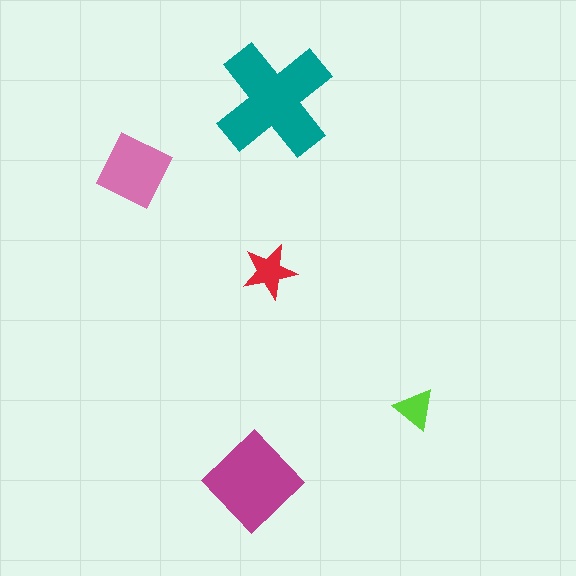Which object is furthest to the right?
The lime triangle is rightmost.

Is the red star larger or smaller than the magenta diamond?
Smaller.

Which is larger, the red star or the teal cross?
The teal cross.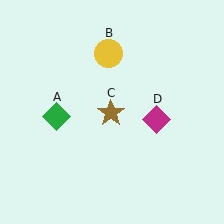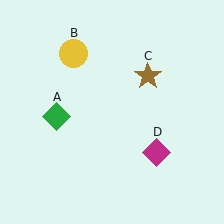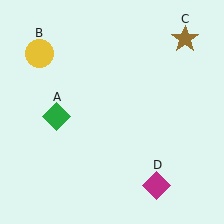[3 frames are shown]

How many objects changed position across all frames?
3 objects changed position: yellow circle (object B), brown star (object C), magenta diamond (object D).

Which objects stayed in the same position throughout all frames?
Green diamond (object A) remained stationary.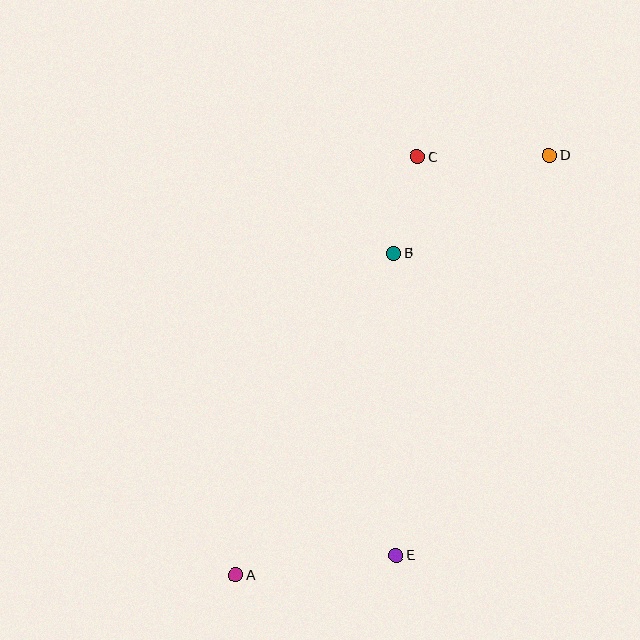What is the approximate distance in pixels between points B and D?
The distance between B and D is approximately 184 pixels.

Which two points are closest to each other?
Points B and C are closest to each other.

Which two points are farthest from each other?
Points A and D are farthest from each other.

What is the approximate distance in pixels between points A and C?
The distance between A and C is approximately 456 pixels.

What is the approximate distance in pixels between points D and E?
The distance between D and E is approximately 428 pixels.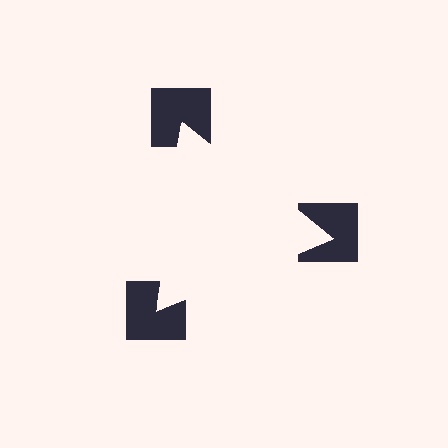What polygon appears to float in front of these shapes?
An illusory triangle — its edges are inferred from the aligned wedge cuts in the notched squares, not physically drawn.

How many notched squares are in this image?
There are 3 — one at each vertex of the illusory triangle.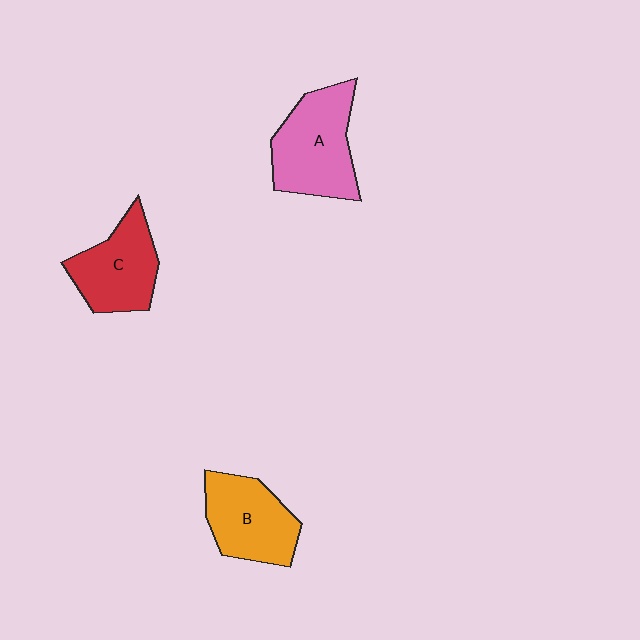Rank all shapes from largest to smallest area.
From largest to smallest: A (pink), B (orange), C (red).